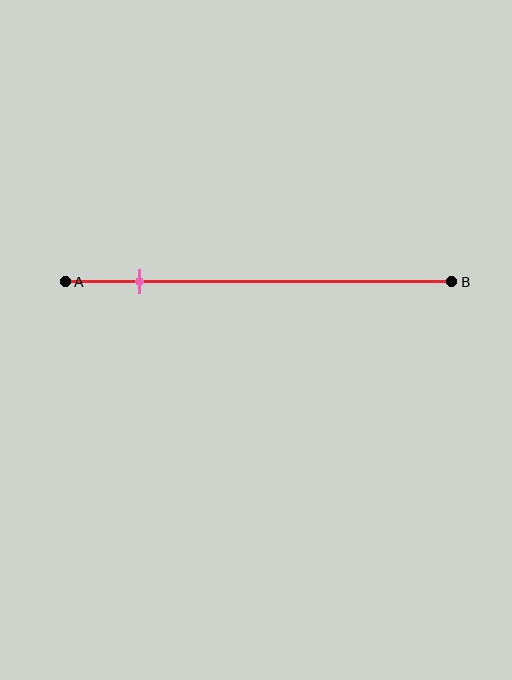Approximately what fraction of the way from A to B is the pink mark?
The pink mark is approximately 20% of the way from A to B.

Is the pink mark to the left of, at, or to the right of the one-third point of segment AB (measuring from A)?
The pink mark is to the left of the one-third point of segment AB.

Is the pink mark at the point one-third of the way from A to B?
No, the mark is at about 20% from A, not at the 33% one-third point.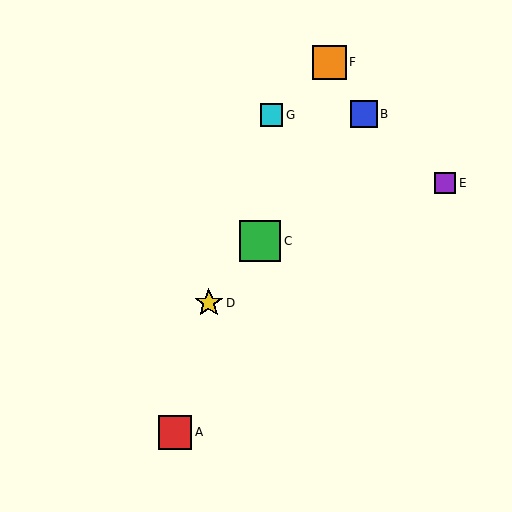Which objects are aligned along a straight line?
Objects B, C, D are aligned along a straight line.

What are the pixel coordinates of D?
Object D is at (209, 303).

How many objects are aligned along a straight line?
3 objects (B, C, D) are aligned along a straight line.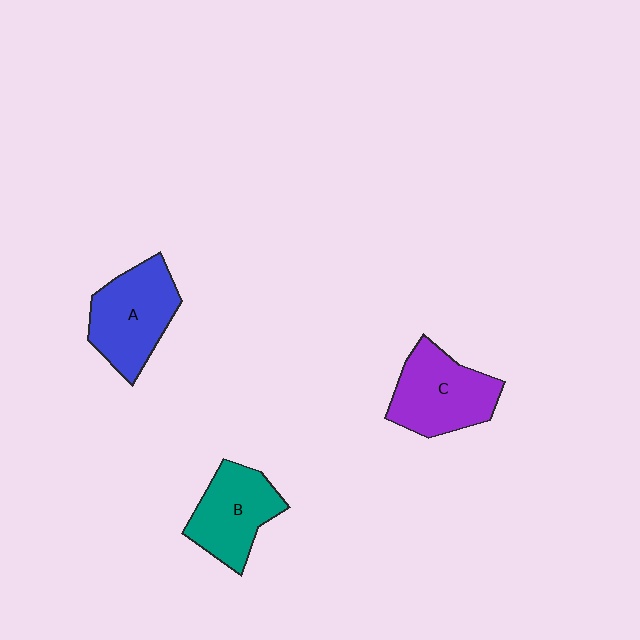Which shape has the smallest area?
Shape B (teal).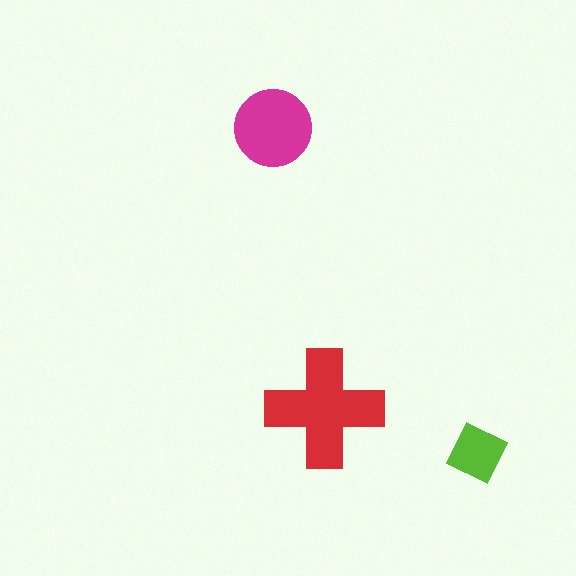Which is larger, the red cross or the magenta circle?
The red cross.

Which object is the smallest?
The lime diamond.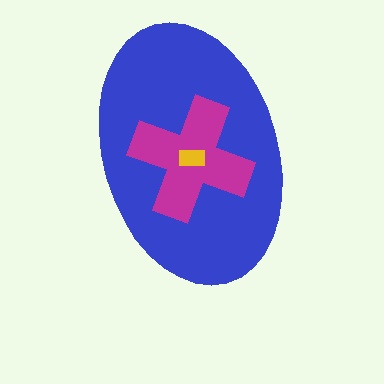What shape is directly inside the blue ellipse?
The magenta cross.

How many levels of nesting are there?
3.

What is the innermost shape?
The yellow rectangle.